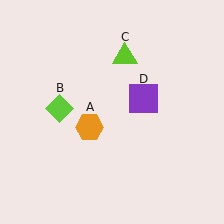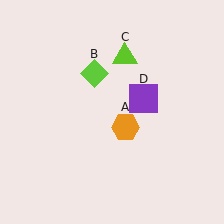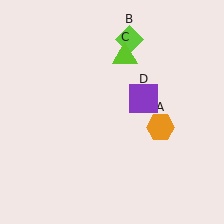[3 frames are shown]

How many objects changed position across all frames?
2 objects changed position: orange hexagon (object A), lime diamond (object B).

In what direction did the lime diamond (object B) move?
The lime diamond (object B) moved up and to the right.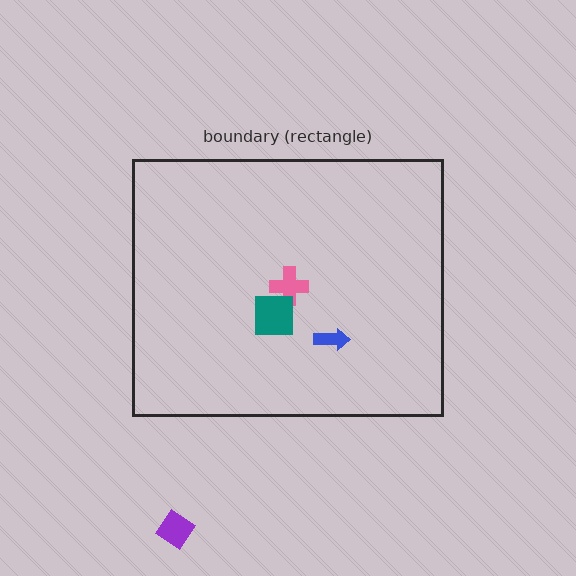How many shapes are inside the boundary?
3 inside, 1 outside.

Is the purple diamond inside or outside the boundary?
Outside.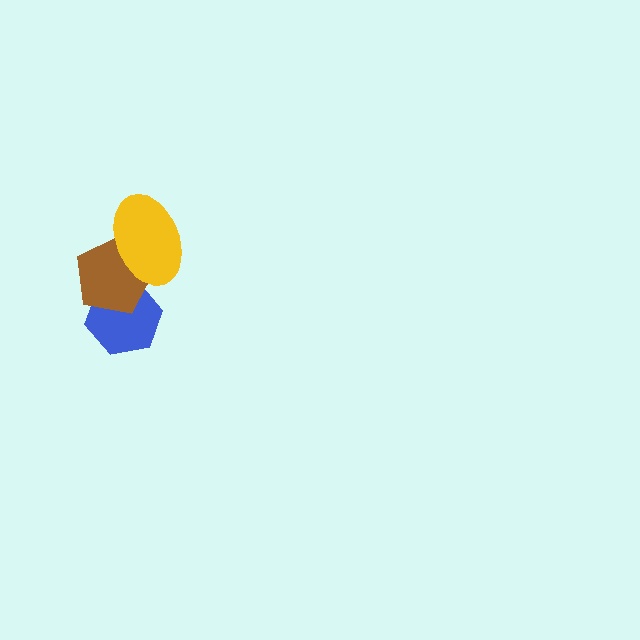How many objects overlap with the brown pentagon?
2 objects overlap with the brown pentagon.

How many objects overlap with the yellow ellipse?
1 object overlaps with the yellow ellipse.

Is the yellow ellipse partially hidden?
No, no other shape covers it.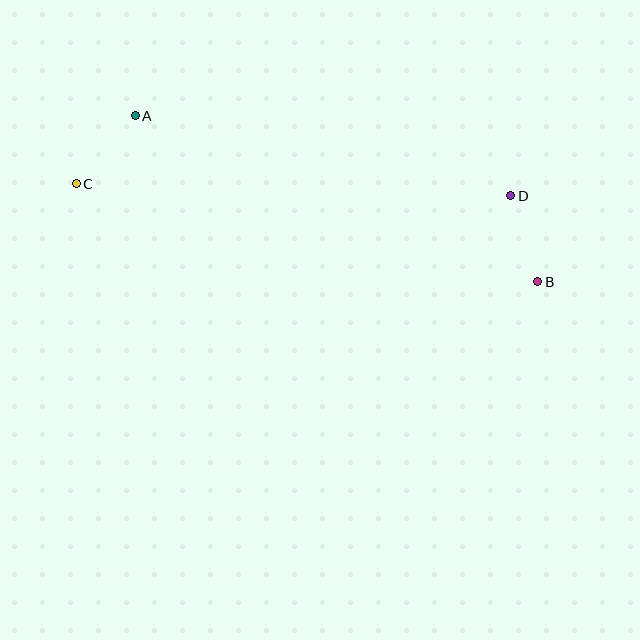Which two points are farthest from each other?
Points B and C are farthest from each other.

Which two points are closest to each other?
Points A and C are closest to each other.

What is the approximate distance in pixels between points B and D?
The distance between B and D is approximately 90 pixels.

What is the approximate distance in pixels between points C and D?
The distance between C and D is approximately 435 pixels.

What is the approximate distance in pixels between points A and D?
The distance between A and D is approximately 384 pixels.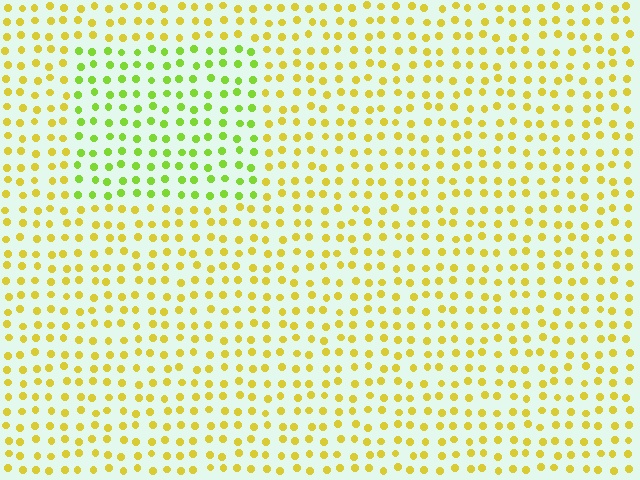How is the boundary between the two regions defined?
The boundary is defined purely by a slight shift in hue (about 38 degrees). Spacing, size, and orientation are identical on both sides.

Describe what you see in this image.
The image is filled with small yellow elements in a uniform arrangement. A rectangle-shaped region is visible where the elements are tinted to a slightly different hue, forming a subtle color boundary.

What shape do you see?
I see a rectangle.